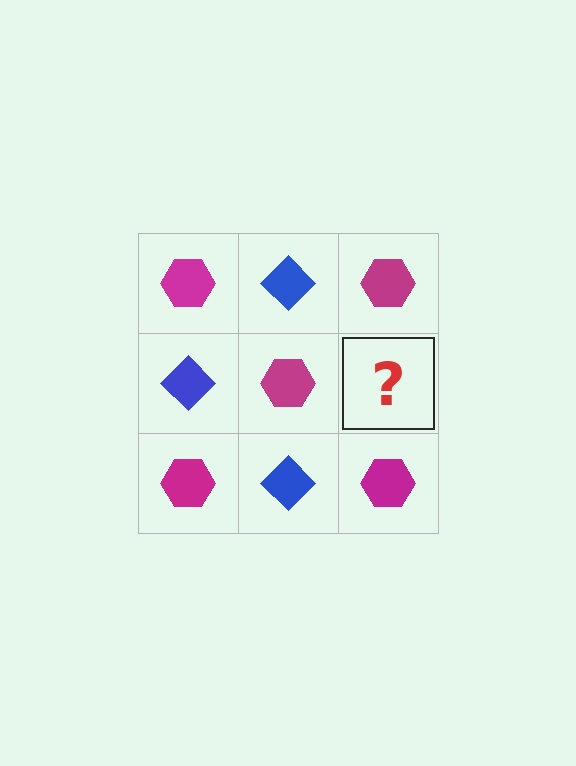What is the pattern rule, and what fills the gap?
The rule is that it alternates magenta hexagon and blue diamond in a checkerboard pattern. The gap should be filled with a blue diamond.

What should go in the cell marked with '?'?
The missing cell should contain a blue diamond.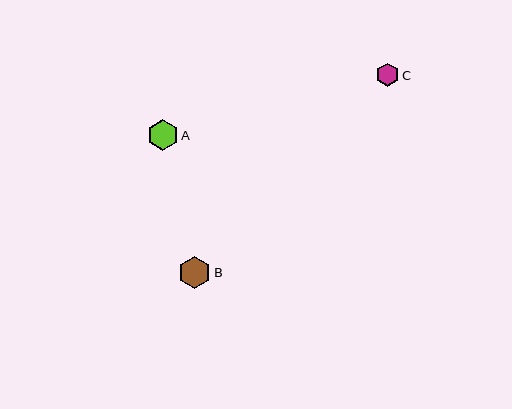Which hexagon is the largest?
Hexagon B is the largest with a size of approximately 32 pixels.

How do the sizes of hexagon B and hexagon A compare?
Hexagon B and hexagon A are approximately the same size.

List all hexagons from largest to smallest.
From largest to smallest: B, A, C.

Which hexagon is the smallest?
Hexagon C is the smallest with a size of approximately 23 pixels.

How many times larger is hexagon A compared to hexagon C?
Hexagon A is approximately 1.4 times the size of hexagon C.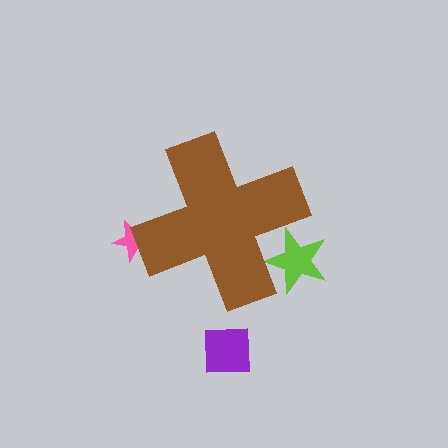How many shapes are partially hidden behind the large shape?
2 shapes are partially hidden.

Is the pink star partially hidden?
Yes, the pink star is partially hidden behind the brown cross.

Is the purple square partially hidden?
No, the purple square is fully visible.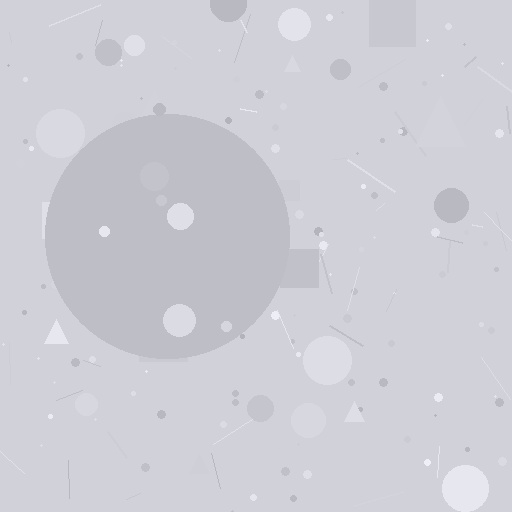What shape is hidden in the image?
A circle is hidden in the image.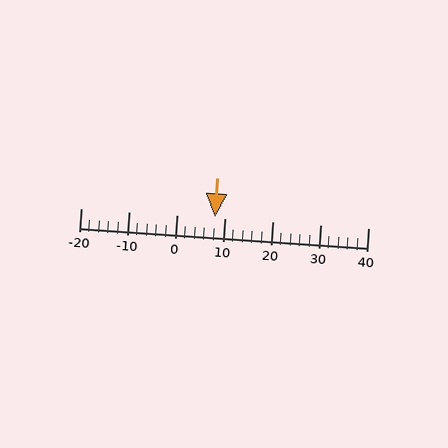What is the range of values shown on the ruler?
The ruler shows values from -20 to 40.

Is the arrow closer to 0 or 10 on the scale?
The arrow is closer to 10.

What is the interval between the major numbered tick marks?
The major tick marks are spaced 10 units apart.